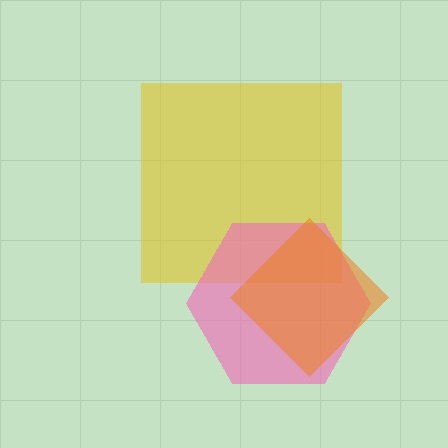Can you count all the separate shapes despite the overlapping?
Yes, there are 3 separate shapes.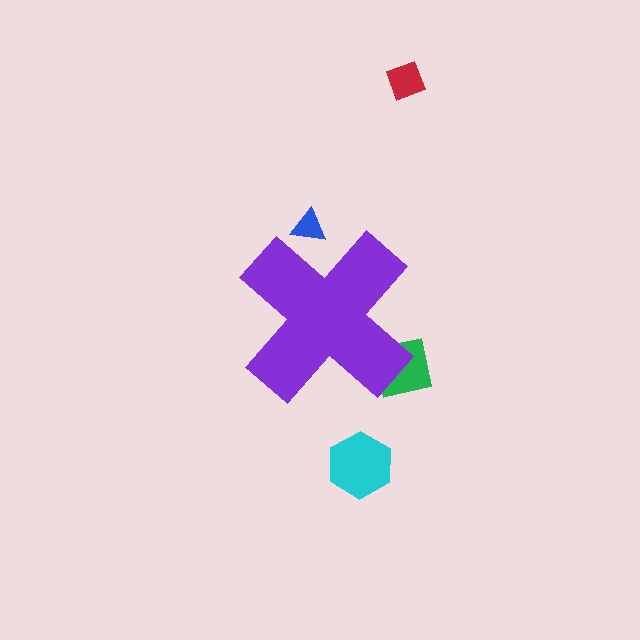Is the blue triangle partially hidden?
Yes, the blue triangle is partially hidden behind the purple cross.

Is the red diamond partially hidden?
No, the red diamond is fully visible.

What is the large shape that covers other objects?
A purple cross.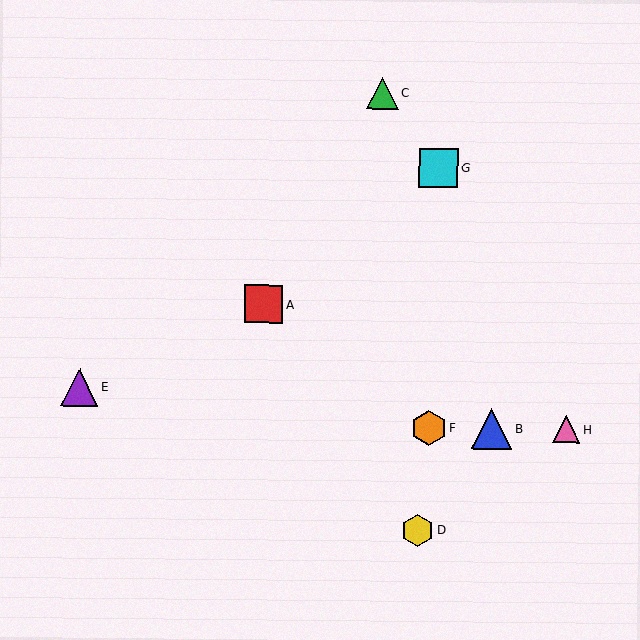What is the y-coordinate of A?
Object A is at y≈304.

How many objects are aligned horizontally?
3 objects (B, F, H) are aligned horizontally.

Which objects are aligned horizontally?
Objects B, F, H are aligned horizontally.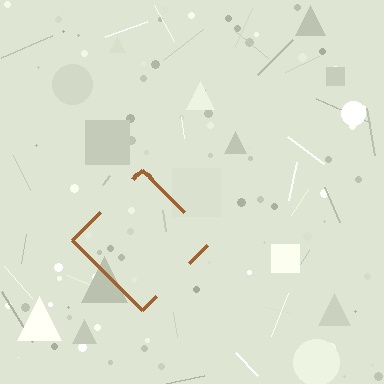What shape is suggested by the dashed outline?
The dashed outline suggests a diamond.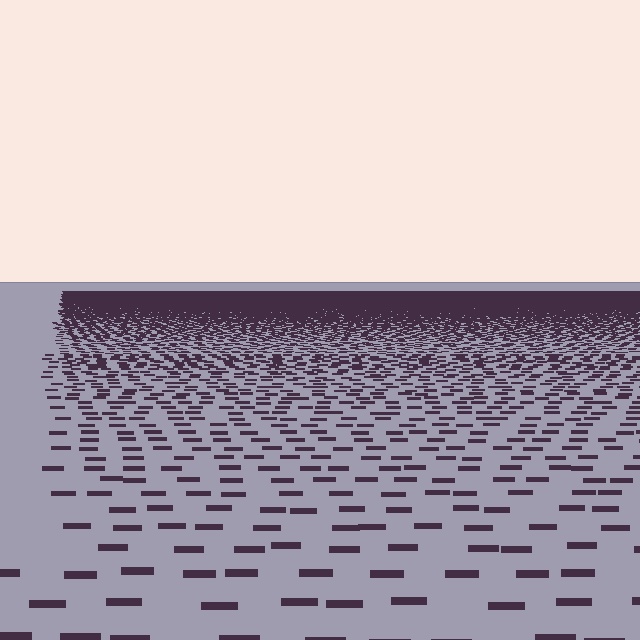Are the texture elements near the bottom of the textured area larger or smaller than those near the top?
Larger. Near the bottom, elements are closer to the viewer and appear at a bigger on-screen size.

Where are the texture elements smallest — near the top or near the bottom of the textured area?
Near the top.